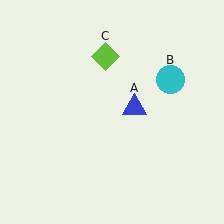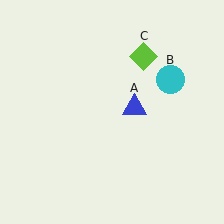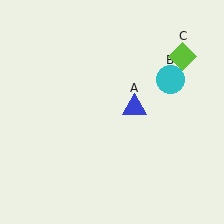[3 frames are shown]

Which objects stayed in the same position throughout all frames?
Blue triangle (object A) and cyan circle (object B) remained stationary.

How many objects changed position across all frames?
1 object changed position: lime diamond (object C).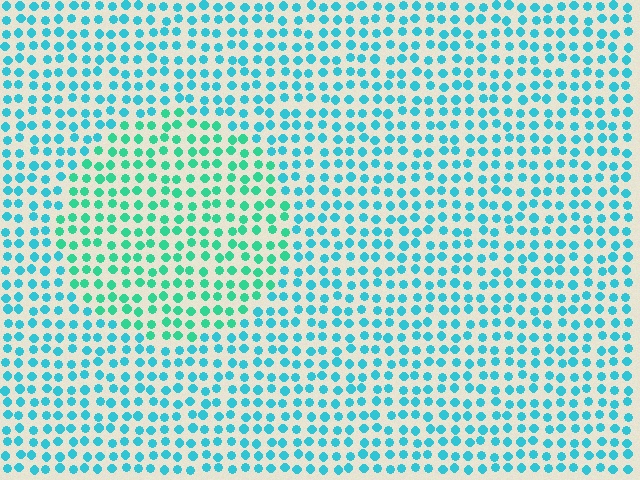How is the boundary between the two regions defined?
The boundary is defined purely by a slight shift in hue (about 30 degrees). Spacing, size, and orientation are identical on both sides.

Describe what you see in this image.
The image is filled with small cyan elements in a uniform arrangement. A circle-shaped region is visible where the elements are tinted to a slightly different hue, forming a subtle color boundary.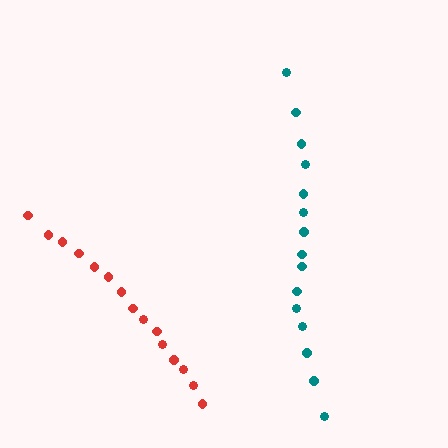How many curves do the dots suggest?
There are 2 distinct paths.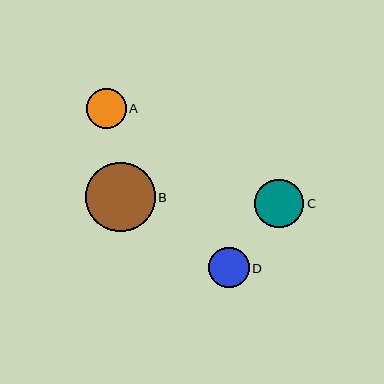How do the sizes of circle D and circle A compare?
Circle D and circle A are approximately the same size.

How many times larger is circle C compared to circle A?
Circle C is approximately 1.2 times the size of circle A.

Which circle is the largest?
Circle B is the largest with a size of approximately 70 pixels.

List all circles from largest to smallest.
From largest to smallest: B, C, D, A.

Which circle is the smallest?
Circle A is the smallest with a size of approximately 40 pixels.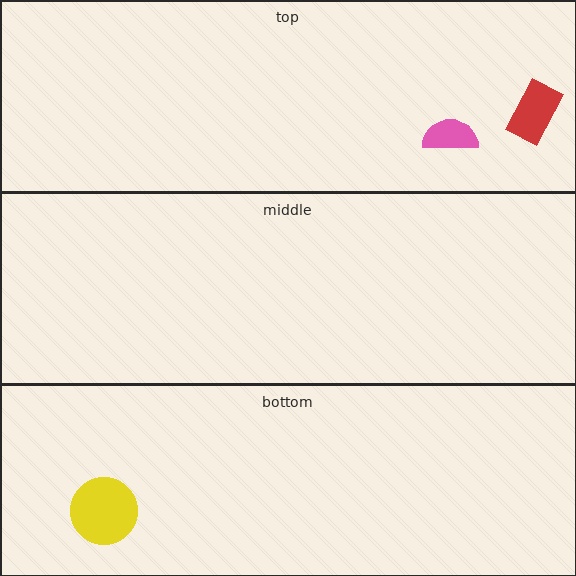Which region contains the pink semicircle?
The top region.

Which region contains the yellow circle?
The bottom region.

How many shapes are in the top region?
2.